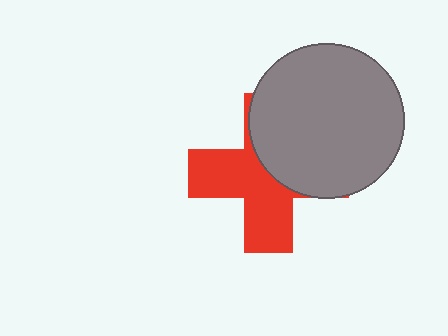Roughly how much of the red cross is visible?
About half of it is visible (roughly 54%).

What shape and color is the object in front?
The object in front is a gray circle.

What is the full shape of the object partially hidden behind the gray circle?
The partially hidden object is a red cross.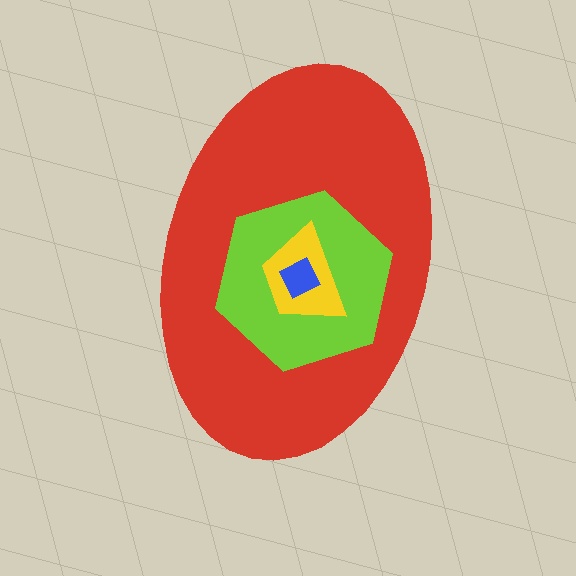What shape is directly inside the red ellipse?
The lime hexagon.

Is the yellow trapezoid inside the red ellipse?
Yes.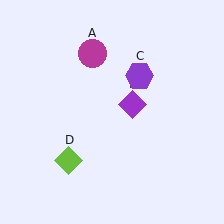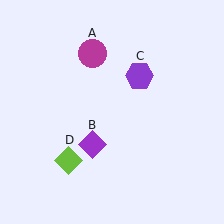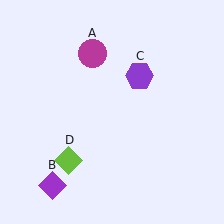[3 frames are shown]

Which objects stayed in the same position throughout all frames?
Magenta circle (object A) and purple hexagon (object C) and lime diamond (object D) remained stationary.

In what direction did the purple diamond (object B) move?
The purple diamond (object B) moved down and to the left.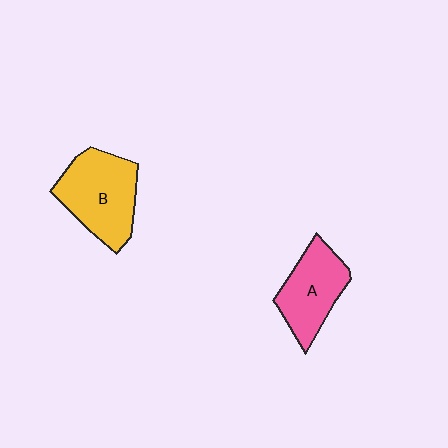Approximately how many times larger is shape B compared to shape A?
Approximately 1.2 times.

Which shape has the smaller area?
Shape A (pink).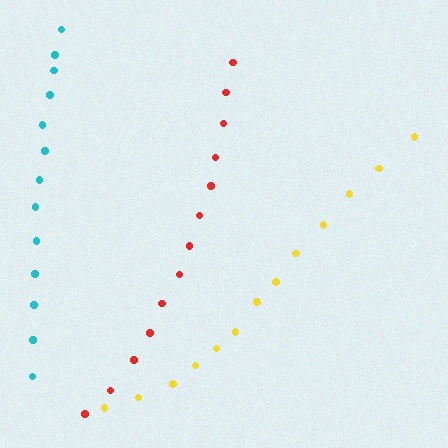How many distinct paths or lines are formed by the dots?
There are 3 distinct paths.